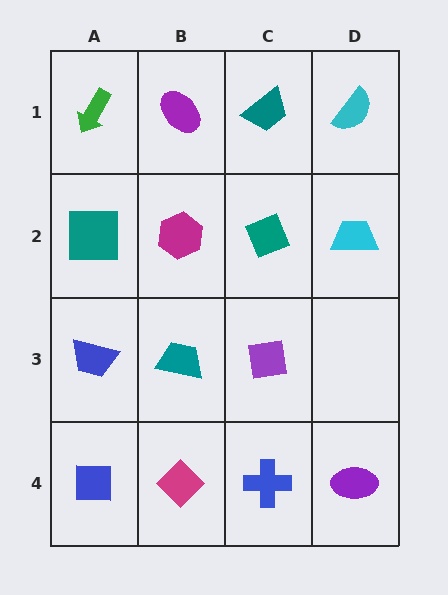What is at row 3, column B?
A teal trapezoid.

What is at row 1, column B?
A purple ellipse.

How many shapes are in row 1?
4 shapes.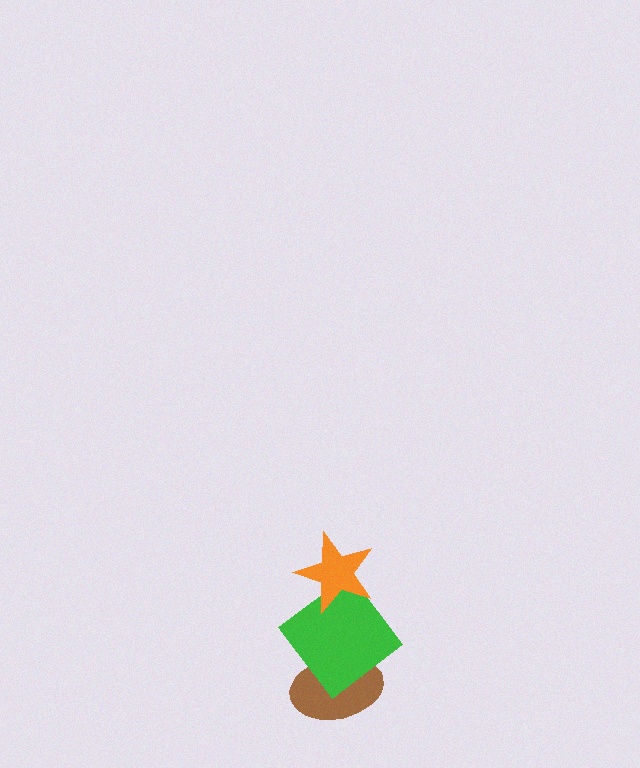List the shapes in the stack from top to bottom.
From top to bottom: the orange star, the green diamond, the brown ellipse.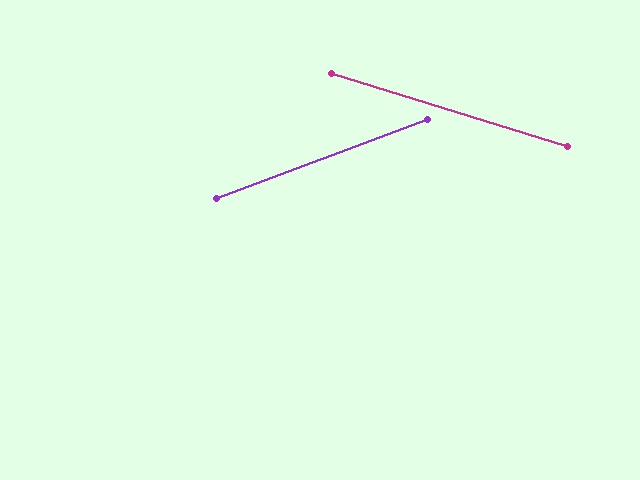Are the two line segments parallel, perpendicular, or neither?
Neither parallel nor perpendicular — they differ by about 38°.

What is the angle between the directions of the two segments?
Approximately 38 degrees.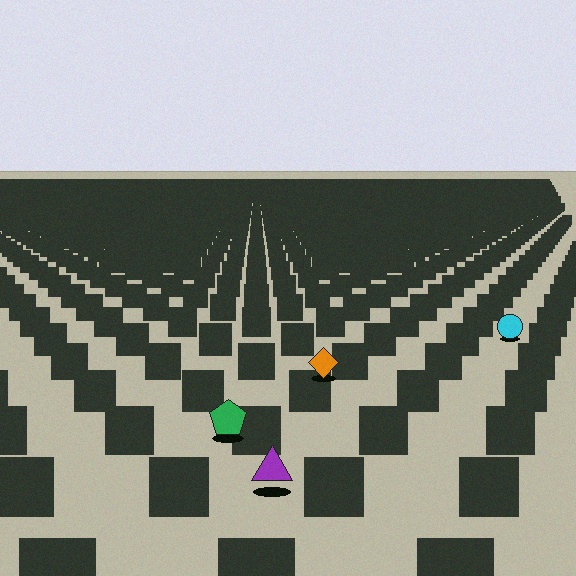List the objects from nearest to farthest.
From nearest to farthest: the purple triangle, the green pentagon, the orange diamond, the cyan circle.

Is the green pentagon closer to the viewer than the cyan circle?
Yes. The green pentagon is closer — you can tell from the texture gradient: the ground texture is coarser near it.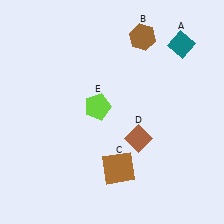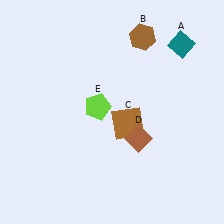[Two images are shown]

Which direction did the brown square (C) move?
The brown square (C) moved up.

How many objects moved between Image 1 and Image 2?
1 object moved between the two images.